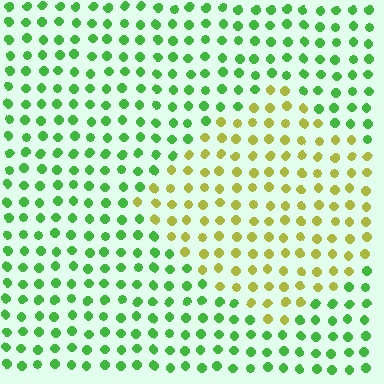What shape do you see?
I see a diamond.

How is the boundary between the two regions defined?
The boundary is defined purely by a slight shift in hue (about 53 degrees). Spacing, size, and orientation are identical on both sides.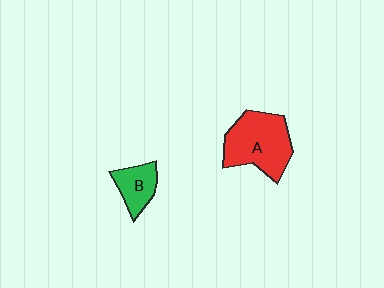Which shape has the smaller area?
Shape B (green).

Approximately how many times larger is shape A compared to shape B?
Approximately 2.1 times.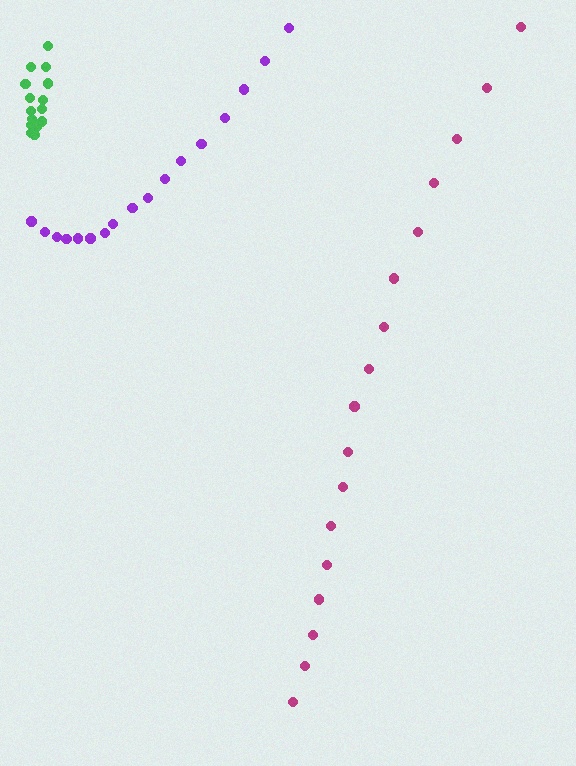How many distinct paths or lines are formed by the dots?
There are 3 distinct paths.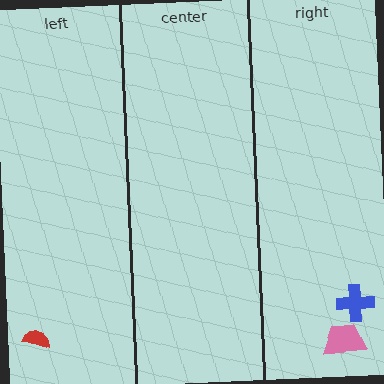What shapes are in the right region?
The pink trapezoid, the blue cross.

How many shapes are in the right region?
2.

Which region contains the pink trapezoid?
The right region.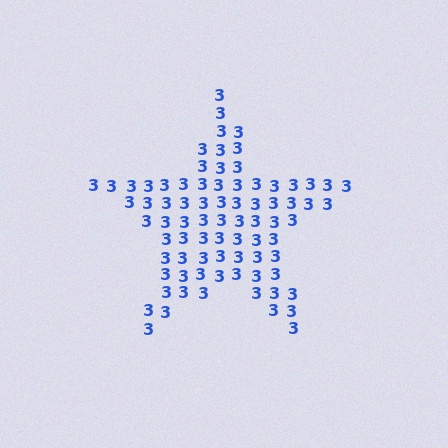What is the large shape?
The large shape is a star.